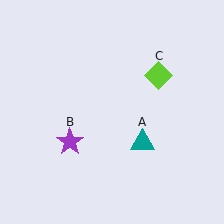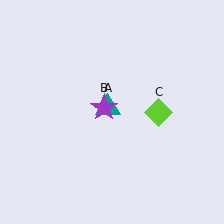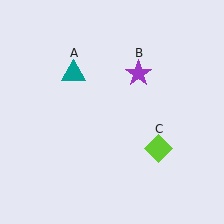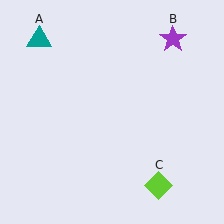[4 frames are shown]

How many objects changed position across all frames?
3 objects changed position: teal triangle (object A), purple star (object B), lime diamond (object C).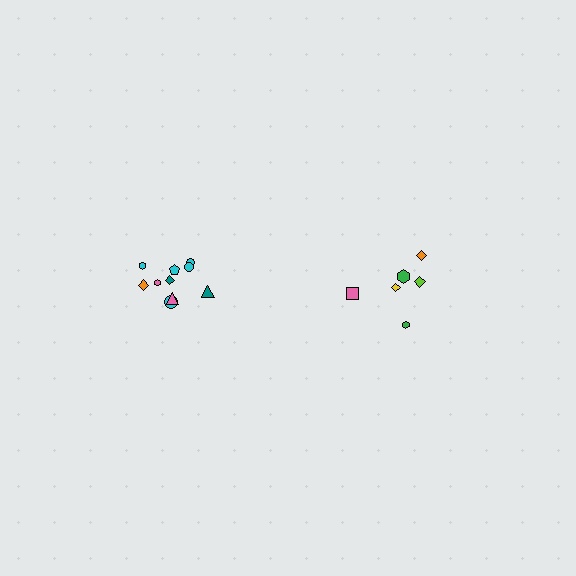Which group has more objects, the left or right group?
The left group.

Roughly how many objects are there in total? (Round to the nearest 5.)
Roughly 15 objects in total.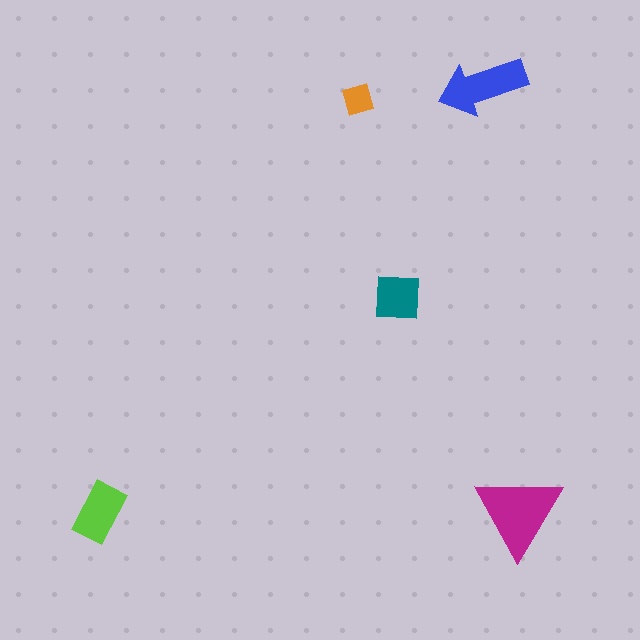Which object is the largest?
The magenta triangle.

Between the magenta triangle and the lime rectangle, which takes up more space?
The magenta triangle.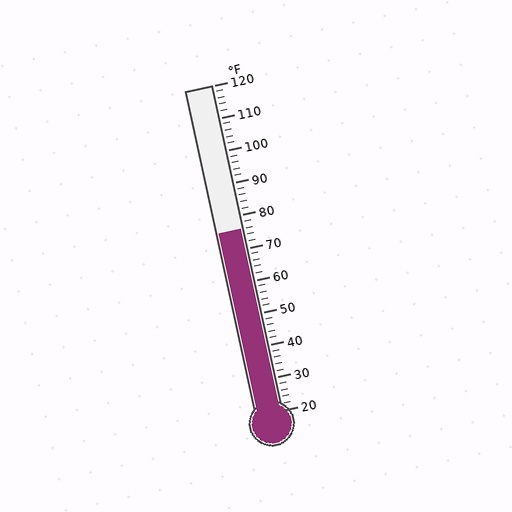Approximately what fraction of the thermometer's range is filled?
The thermometer is filled to approximately 55% of its range.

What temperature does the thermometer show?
The thermometer shows approximately 76°F.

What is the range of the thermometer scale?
The thermometer scale ranges from 20°F to 120°F.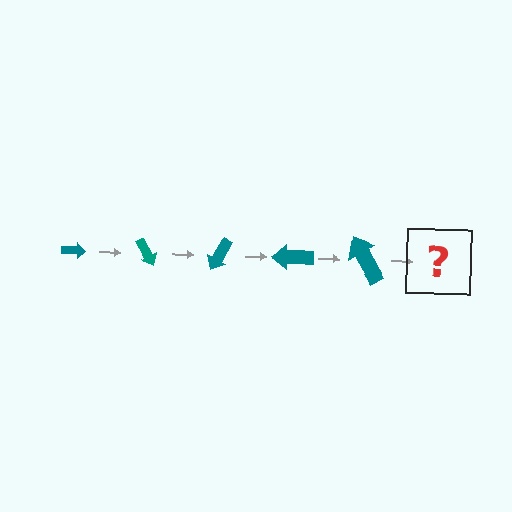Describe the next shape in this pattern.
It should be an arrow, larger than the previous one and rotated 300 degrees from the start.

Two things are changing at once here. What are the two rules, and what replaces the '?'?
The two rules are that the arrow grows larger each step and it rotates 60 degrees each step. The '?' should be an arrow, larger than the previous one and rotated 300 degrees from the start.